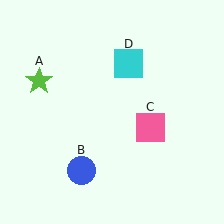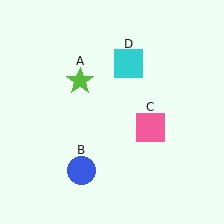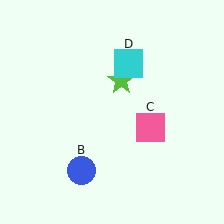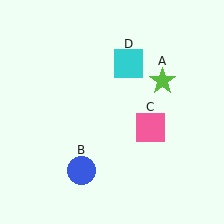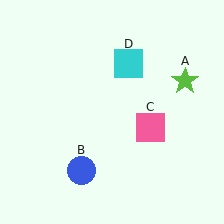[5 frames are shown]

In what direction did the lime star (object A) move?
The lime star (object A) moved right.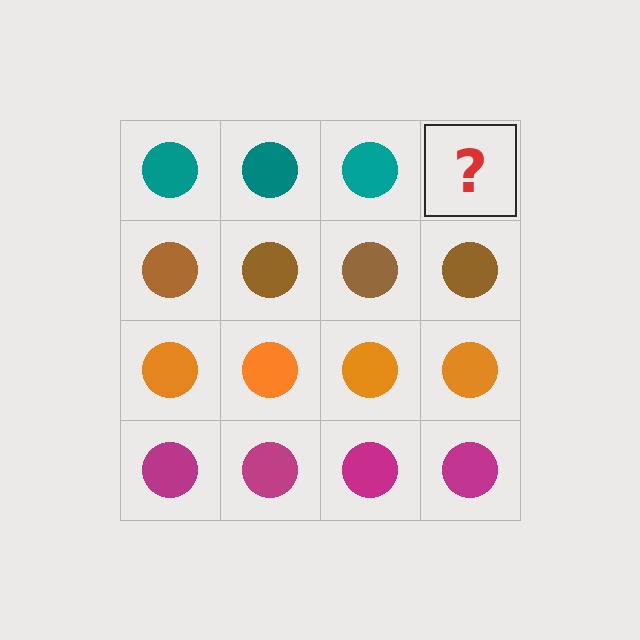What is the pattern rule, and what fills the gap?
The rule is that each row has a consistent color. The gap should be filled with a teal circle.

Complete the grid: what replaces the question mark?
The question mark should be replaced with a teal circle.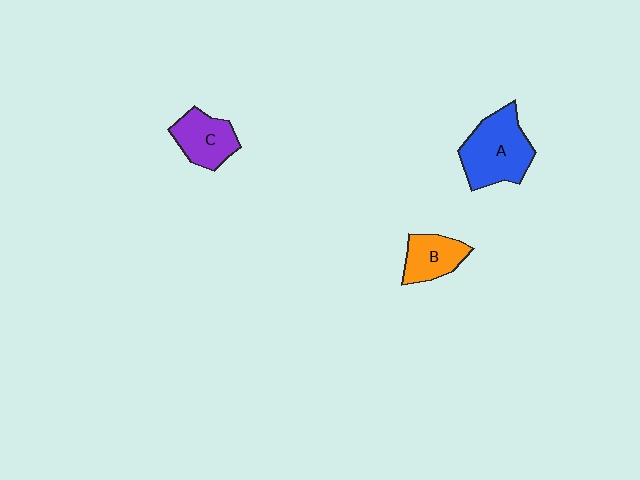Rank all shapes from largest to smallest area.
From largest to smallest: A (blue), C (purple), B (orange).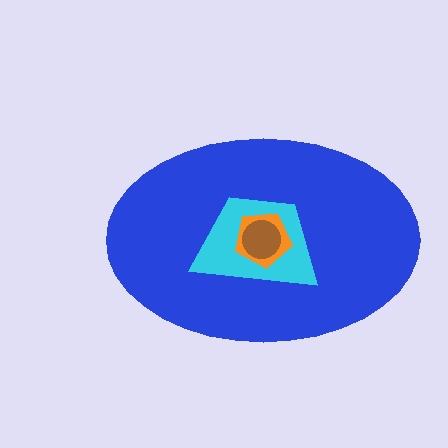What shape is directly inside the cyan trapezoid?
The orange pentagon.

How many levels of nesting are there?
4.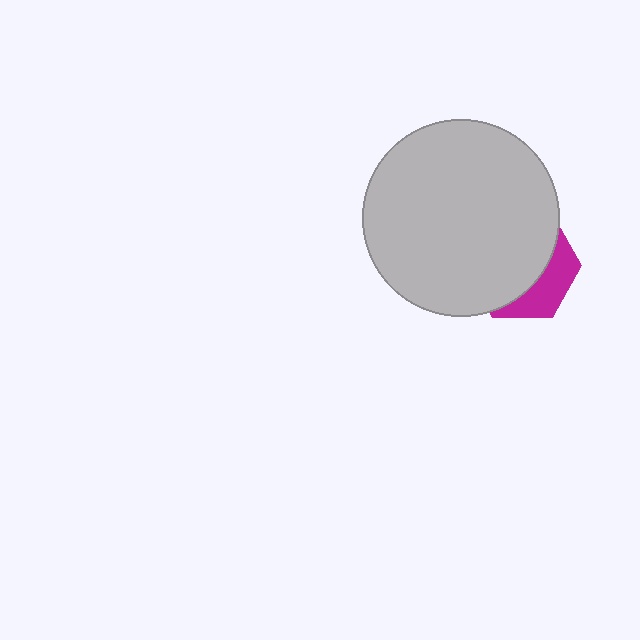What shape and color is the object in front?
The object in front is a light gray circle.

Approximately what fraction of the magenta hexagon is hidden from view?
Roughly 69% of the magenta hexagon is hidden behind the light gray circle.